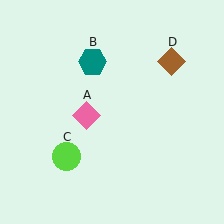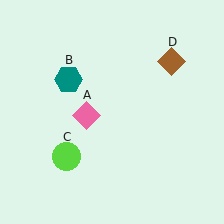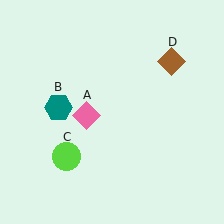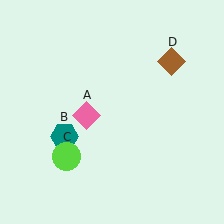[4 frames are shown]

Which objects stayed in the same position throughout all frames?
Pink diamond (object A) and lime circle (object C) and brown diamond (object D) remained stationary.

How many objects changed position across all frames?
1 object changed position: teal hexagon (object B).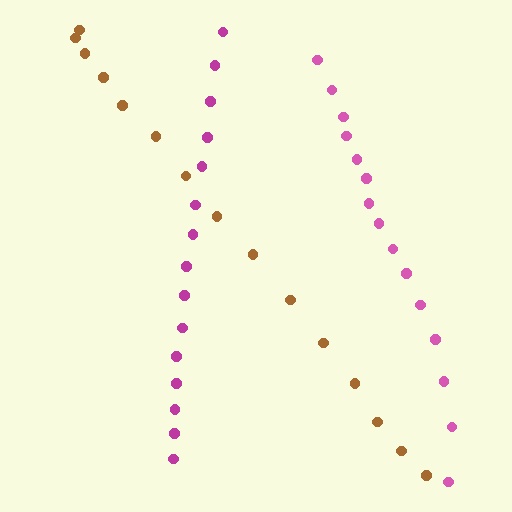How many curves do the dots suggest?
There are 3 distinct paths.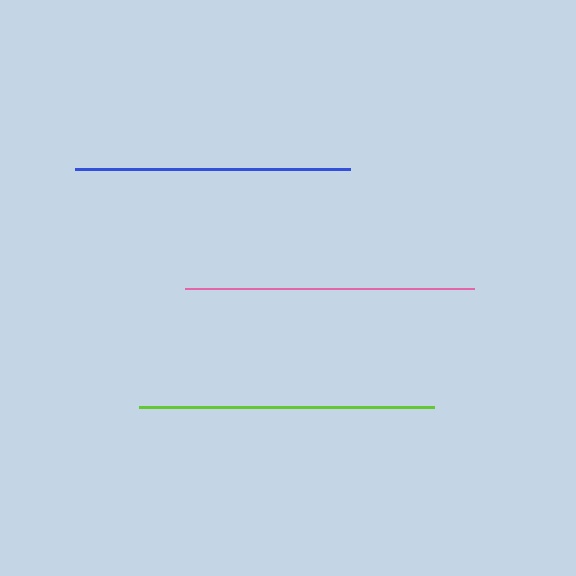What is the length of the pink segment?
The pink segment is approximately 288 pixels long.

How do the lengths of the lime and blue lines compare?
The lime and blue lines are approximately the same length.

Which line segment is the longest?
The lime line is the longest at approximately 295 pixels.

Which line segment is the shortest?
The blue line is the shortest at approximately 275 pixels.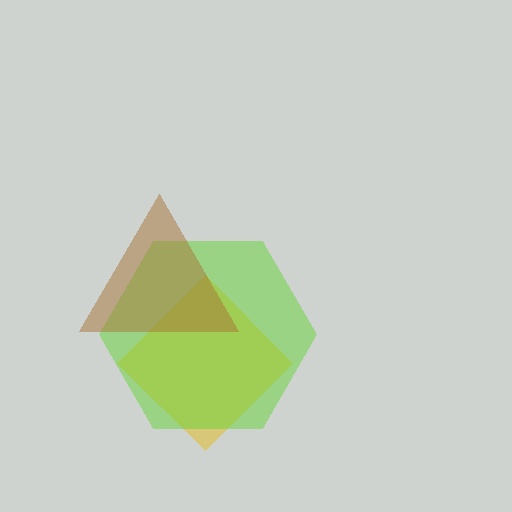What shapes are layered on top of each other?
The layered shapes are: a yellow diamond, a lime hexagon, a brown triangle.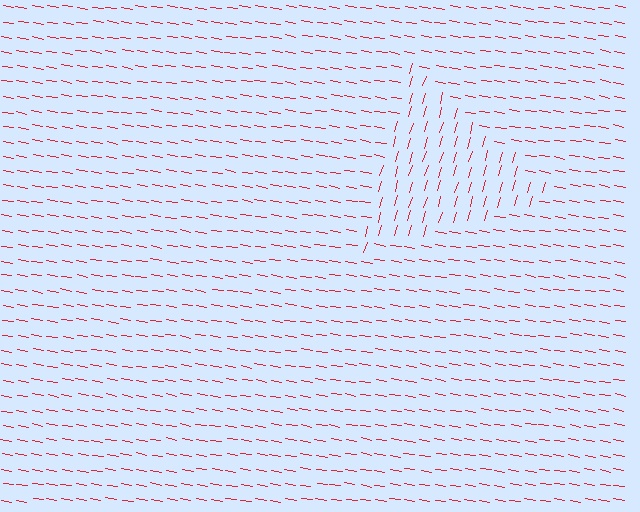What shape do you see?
I see a triangle.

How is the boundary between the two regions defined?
The boundary is defined purely by a change in line orientation (approximately 83 degrees difference). All lines are the same color and thickness.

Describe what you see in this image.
The image is filled with small red line segments. A triangle region in the image has lines oriented differently from the surrounding lines, creating a visible texture boundary.